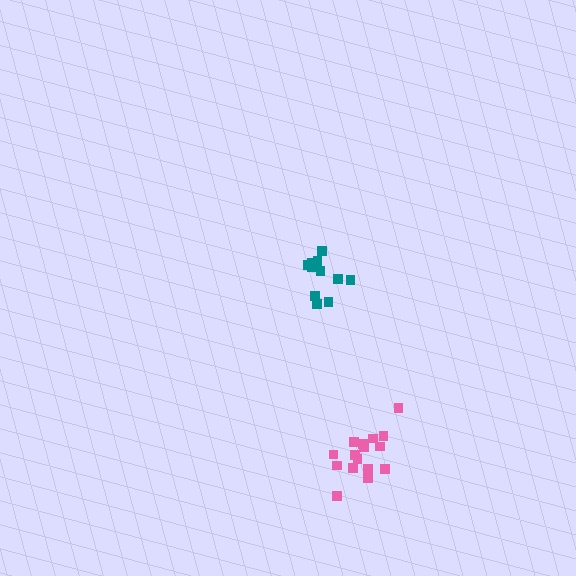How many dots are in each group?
Group 1: 12 dots, Group 2: 16 dots (28 total).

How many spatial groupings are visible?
There are 2 spatial groupings.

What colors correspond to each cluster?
The clusters are colored: teal, pink.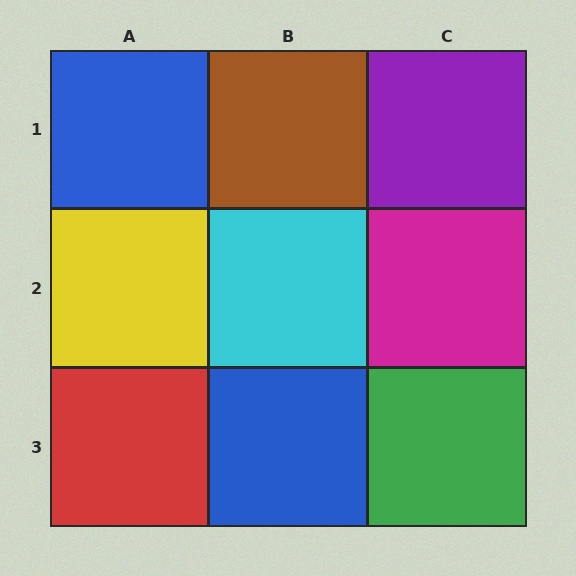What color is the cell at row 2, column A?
Yellow.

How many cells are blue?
2 cells are blue.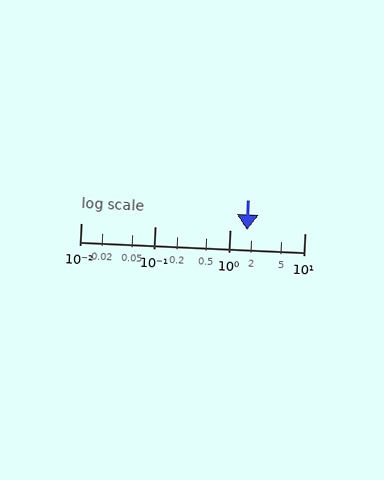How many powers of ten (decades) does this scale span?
The scale spans 3 decades, from 0.01 to 10.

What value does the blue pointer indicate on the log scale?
The pointer indicates approximately 1.7.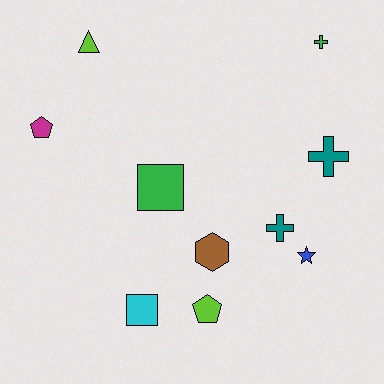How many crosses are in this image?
There are 3 crosses.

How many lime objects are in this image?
There are 2 lime objects.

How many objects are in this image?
There are 10 objects.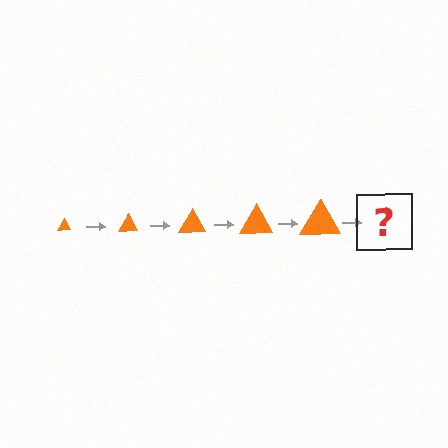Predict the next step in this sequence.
The next step is an orange triangle, larger than the previous one.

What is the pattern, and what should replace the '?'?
The pattern is that the triangle gets progressively larger each step. The '?' should be an orange triangle, larger than the previous one.